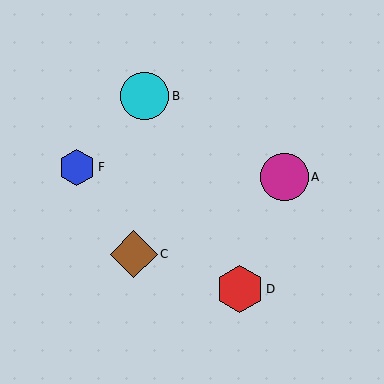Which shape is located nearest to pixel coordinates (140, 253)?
The brown diamond (labeled C) at (134, 254) is nearest to that location.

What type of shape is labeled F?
Shape F is a blue hexagon.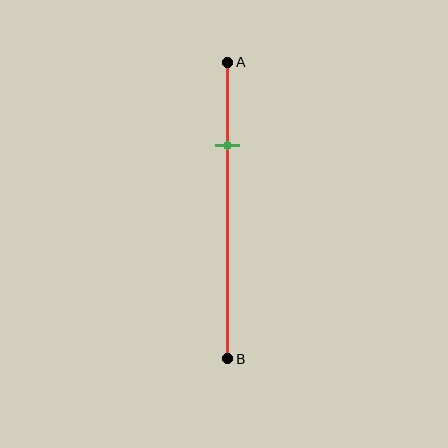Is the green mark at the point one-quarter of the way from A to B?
No, the mark is at about 30% from A, not at the 25% one-quarter point.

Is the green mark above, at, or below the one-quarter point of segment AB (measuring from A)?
The green mark is below the one-quarter point of segment AB.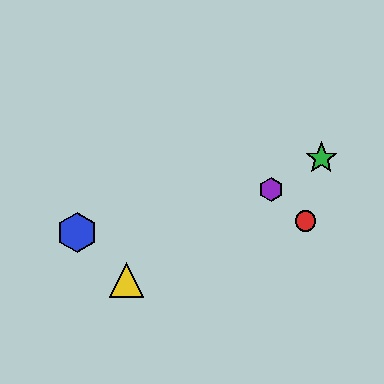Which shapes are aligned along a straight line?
The green star, the yellow triangle, the purple hexagon are aligned along a straight line.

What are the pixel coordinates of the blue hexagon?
The blue hexagon is at (77, 232).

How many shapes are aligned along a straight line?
3 shapes (the green star, the yellow triangle, the purple hexagon) are aligned along a straight line.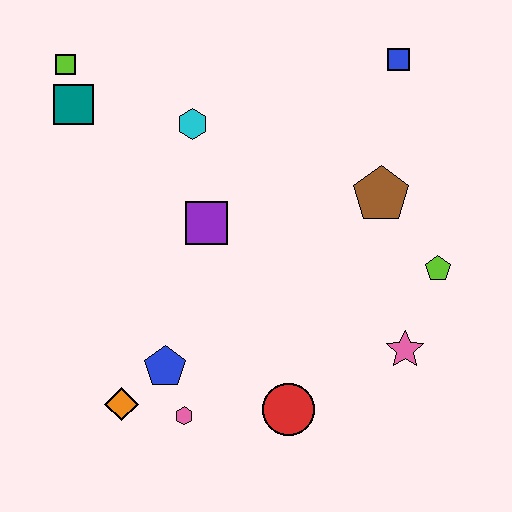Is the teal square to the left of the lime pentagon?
Yes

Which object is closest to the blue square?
The brown pentagon is closest to the blue square.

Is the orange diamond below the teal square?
Yes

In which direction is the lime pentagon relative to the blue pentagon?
The lime pentagon is to the right of the blue pentagon.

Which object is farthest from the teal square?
The pink star is farthest from the teal square.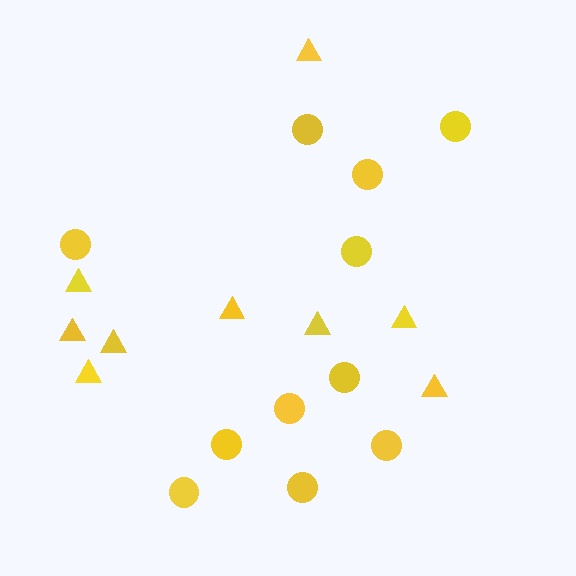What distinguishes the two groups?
There are 2 groups: one group of triangles (9) and one group of circles (11).